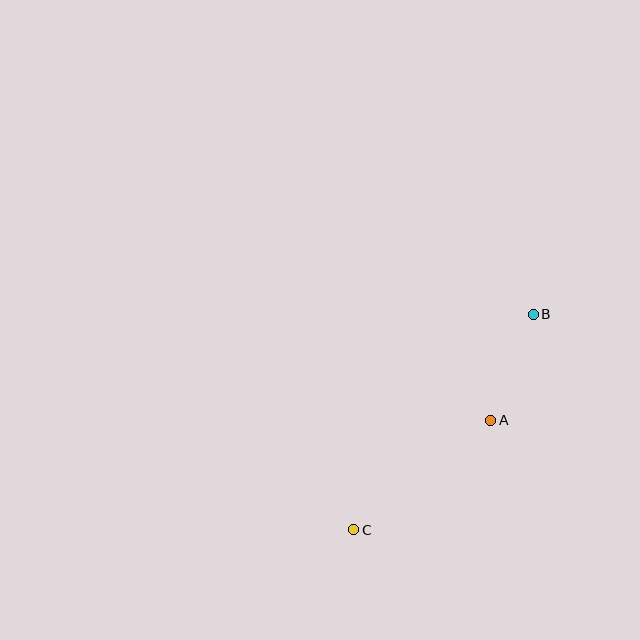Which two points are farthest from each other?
Points B and C are farthest from each other.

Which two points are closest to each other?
Points A and B are closest to each other.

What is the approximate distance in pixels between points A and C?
The distance between A and C is approximately 175 pixels.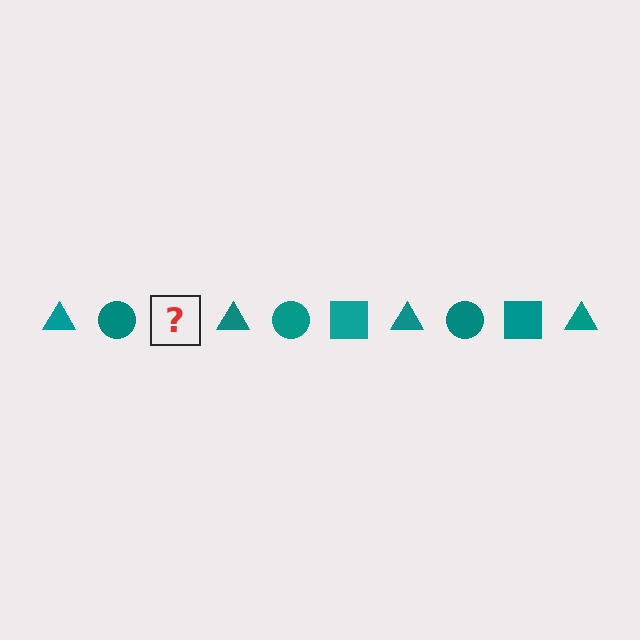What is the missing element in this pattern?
The missing element is a teal square.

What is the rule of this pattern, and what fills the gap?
The rule is that the pattern cycles through triangle, circle, square shapes in teal. The gap should be filled with a teal square.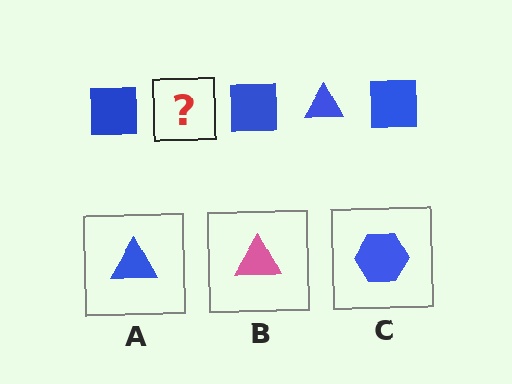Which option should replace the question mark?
Option A.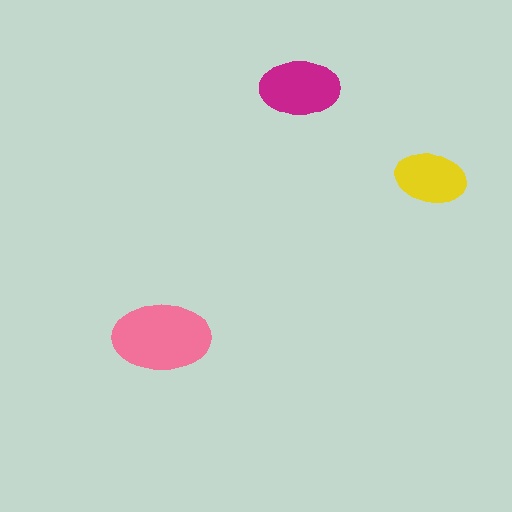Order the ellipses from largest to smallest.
the pink one, the magenta one, the yellow one.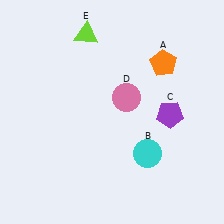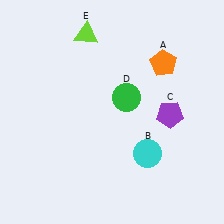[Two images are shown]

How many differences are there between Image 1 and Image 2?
There is 1 difference between the two images.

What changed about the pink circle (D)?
In Image 1, D is pink. In Image 2, it changed to green.